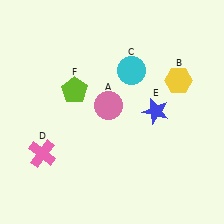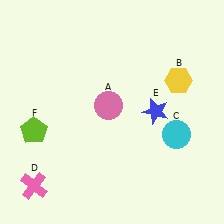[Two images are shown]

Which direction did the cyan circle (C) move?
The cyan circle (C) moved down.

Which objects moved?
The objects that moved are: the cyan circle (C), the pink cross (D), the lime pentagon (F).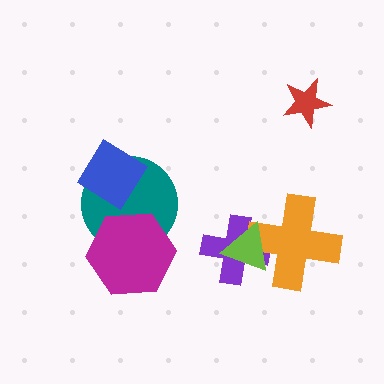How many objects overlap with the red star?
0 objects overlap with the red star.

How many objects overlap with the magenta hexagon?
1 object overlaps with the magenta hexagon.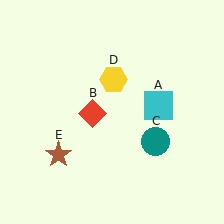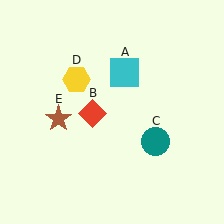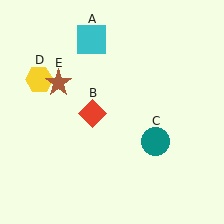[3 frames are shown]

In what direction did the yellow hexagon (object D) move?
The yellow hexagon (object D) moved left.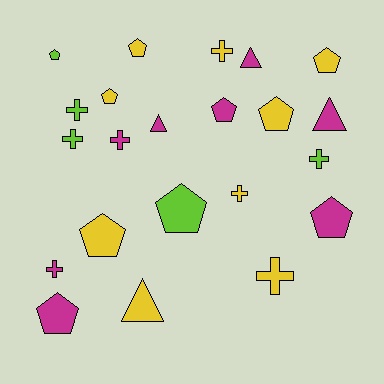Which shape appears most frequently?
Pentagon, with 10 objects.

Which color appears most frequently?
Yellow, with 9 objects.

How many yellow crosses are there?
There are 3 yellow crosses.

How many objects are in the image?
There are 22 objects.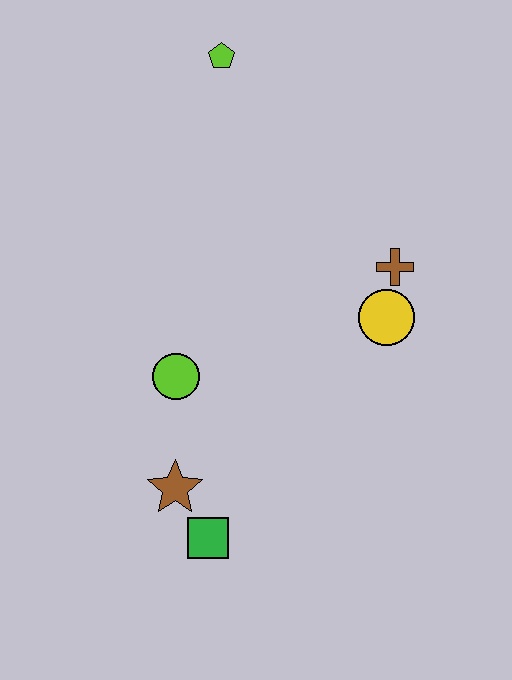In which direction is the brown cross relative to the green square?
The brown cross is above the green square.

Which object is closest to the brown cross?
The yellow circle is closest to the brown cross.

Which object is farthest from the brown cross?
The green square is farthest from the brown cross.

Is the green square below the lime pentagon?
Yes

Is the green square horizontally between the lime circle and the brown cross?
Yes